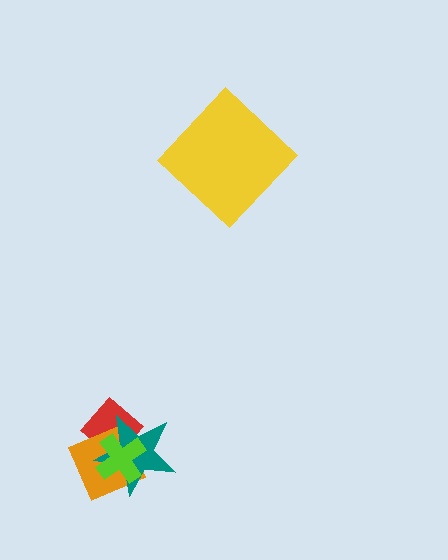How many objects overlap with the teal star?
3 objects overlap with the teal star.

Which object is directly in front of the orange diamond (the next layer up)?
The teal star is directly in front of the orange diamond.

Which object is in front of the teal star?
The lime cross is in front of the teal star.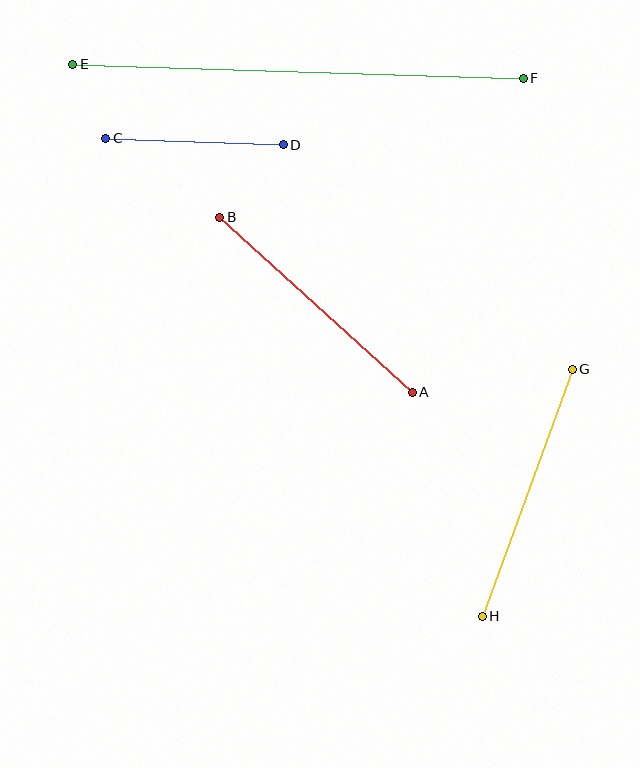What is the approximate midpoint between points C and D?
The midpoint is at approximately (194, 141) pixels.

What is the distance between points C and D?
The distance is approximately 178 pixels.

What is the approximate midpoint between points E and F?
The midpoint is at approximately (298, 71) pixels.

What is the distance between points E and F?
The distance is approximately 451 pixels.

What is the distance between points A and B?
The distance is approximately 260 pixels.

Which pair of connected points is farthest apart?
Points E and F are farthest apart.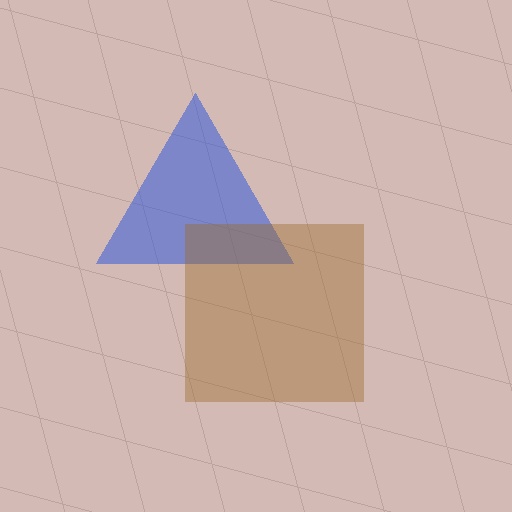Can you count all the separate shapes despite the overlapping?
Yes, there are 2 separate shapes.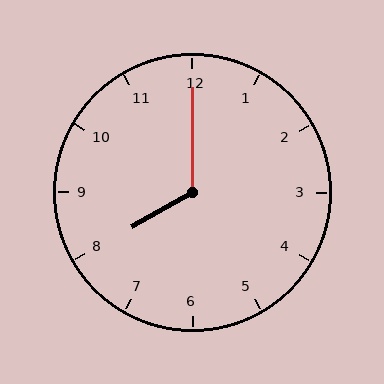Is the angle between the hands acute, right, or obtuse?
It is obtuse.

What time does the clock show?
8:00.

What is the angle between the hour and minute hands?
Approximately 120 degrees.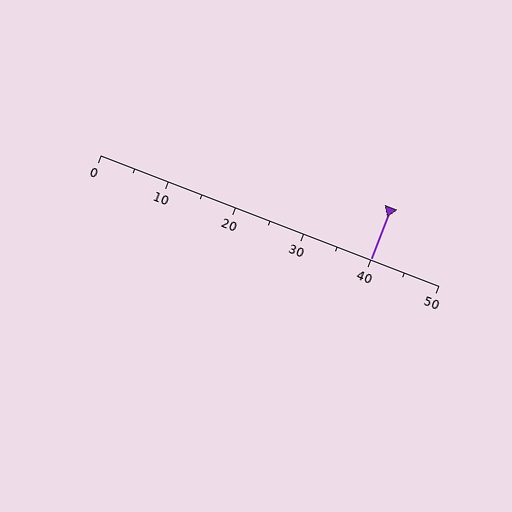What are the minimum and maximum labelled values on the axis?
The axis runs from 0 to 50.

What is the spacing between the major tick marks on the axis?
The major ticks are spaced 10 apart.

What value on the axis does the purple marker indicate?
The marker indicates approximately 40.